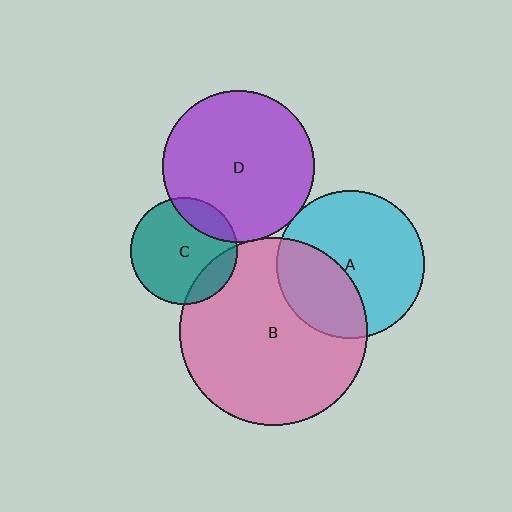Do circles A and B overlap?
Yes.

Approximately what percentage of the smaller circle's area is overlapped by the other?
Approximately 35%.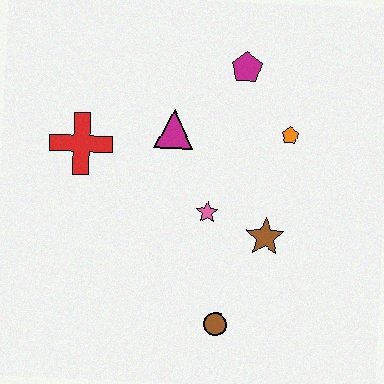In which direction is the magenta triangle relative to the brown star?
The magenta triangle is above the brown star.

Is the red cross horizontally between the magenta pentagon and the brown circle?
No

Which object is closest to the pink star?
The brown star is closest to the pink star.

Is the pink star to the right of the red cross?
Yes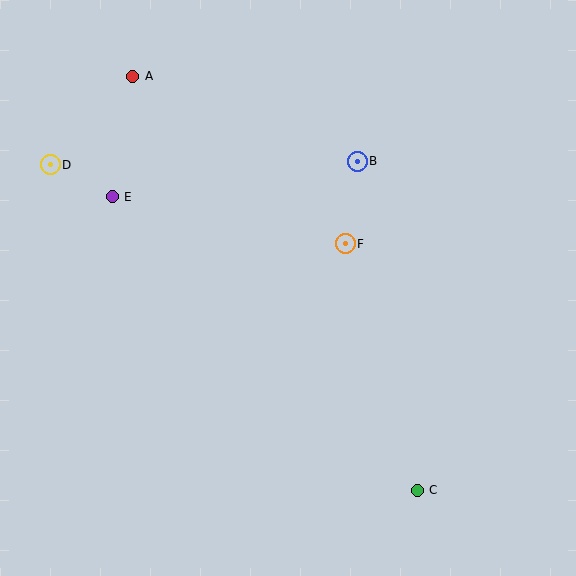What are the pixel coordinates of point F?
Point F is at (345, 244).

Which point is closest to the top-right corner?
Point B is closest to the top-right corner.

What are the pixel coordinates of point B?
Point B is at (357, 162).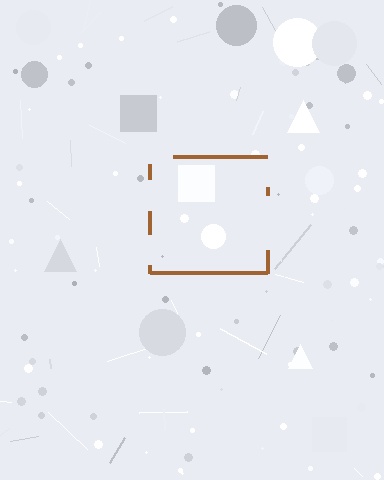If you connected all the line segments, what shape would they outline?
They would outline a square.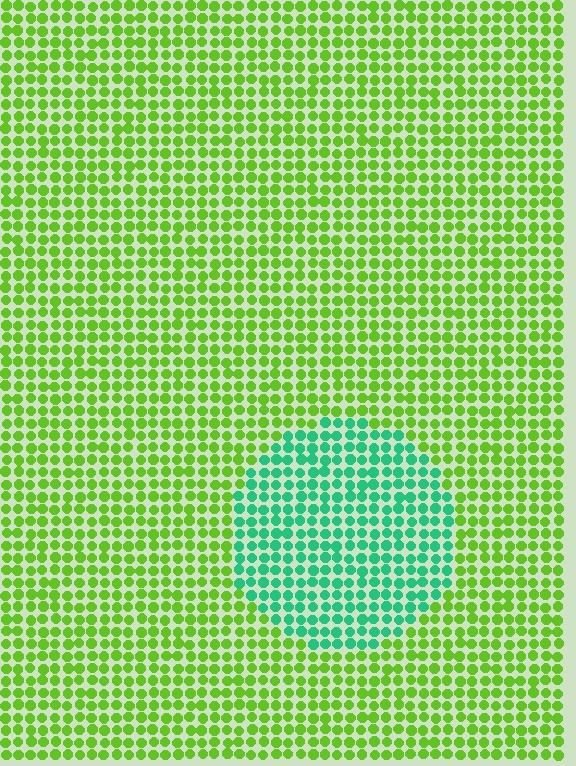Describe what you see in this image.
The image is filled with small lime elements in a uniform arrangement. A circle-shaped region is visible where the elements are tinted to a slightly different hue, forming a subtle color boundary.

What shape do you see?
I see a circle.